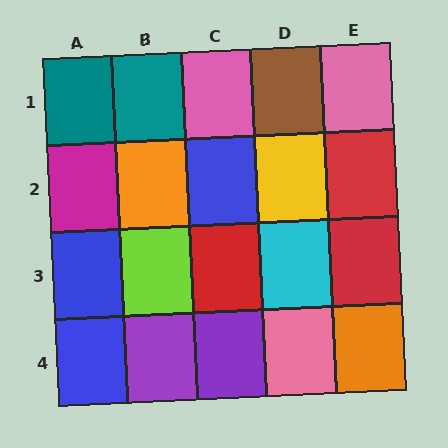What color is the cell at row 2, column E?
Red.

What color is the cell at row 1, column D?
Brown.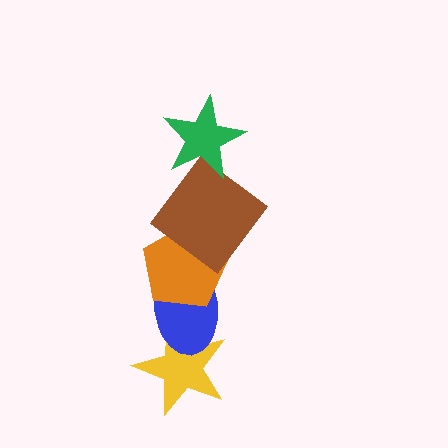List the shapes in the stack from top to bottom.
From top to bottom: the green star, the brown diamond, the orange pentagon, the blue ellipse, the yellow star.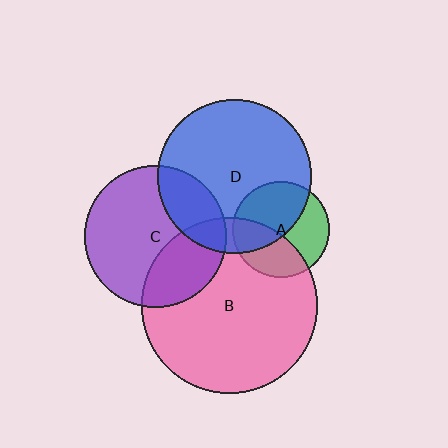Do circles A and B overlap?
Yes.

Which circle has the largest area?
Circle B (pink).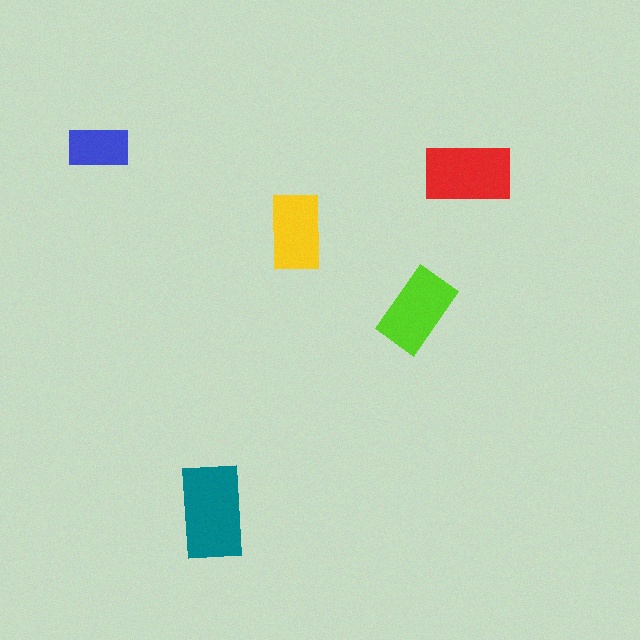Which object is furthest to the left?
The blue rectangle is leftmost.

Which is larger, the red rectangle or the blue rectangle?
The red one.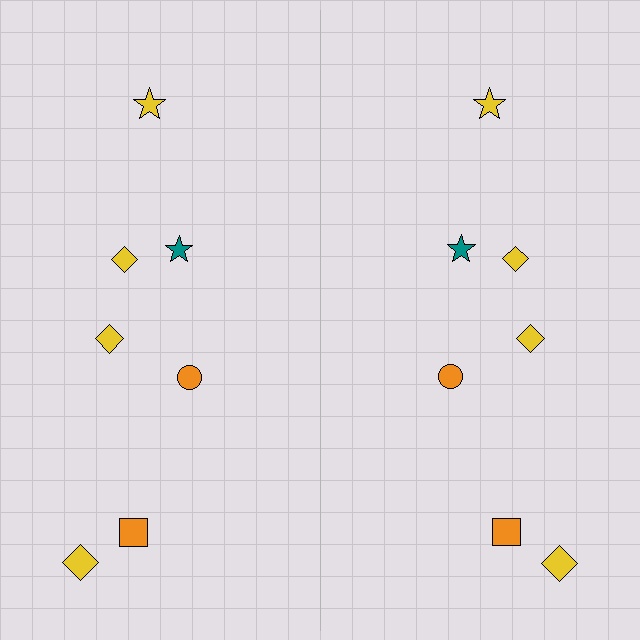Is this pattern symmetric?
Yes, this pattern has bilateral (reflection) symmetry.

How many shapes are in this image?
There are 14 shapes in this image.